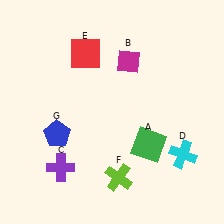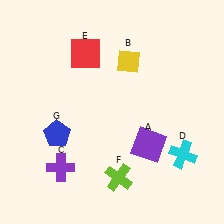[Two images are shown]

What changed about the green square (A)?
In Image 1, A is green. In Image 2, it changed to purple.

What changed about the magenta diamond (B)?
In Image 1, B is magenta. In Image 2, it changed to yellow.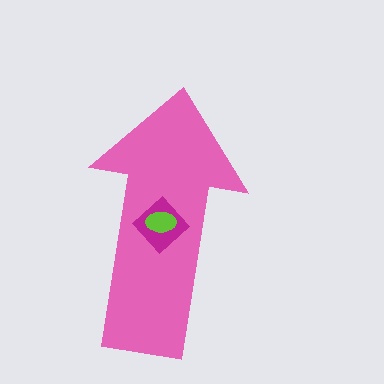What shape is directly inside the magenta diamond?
The lime ellipse.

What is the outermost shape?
The pink arrow.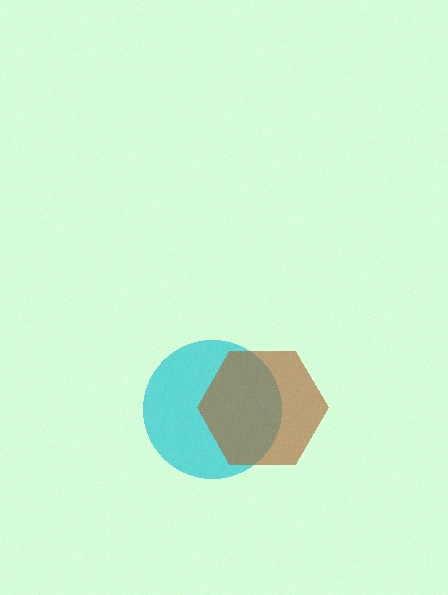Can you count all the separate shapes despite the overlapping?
Yes, there are 2 separate shapes.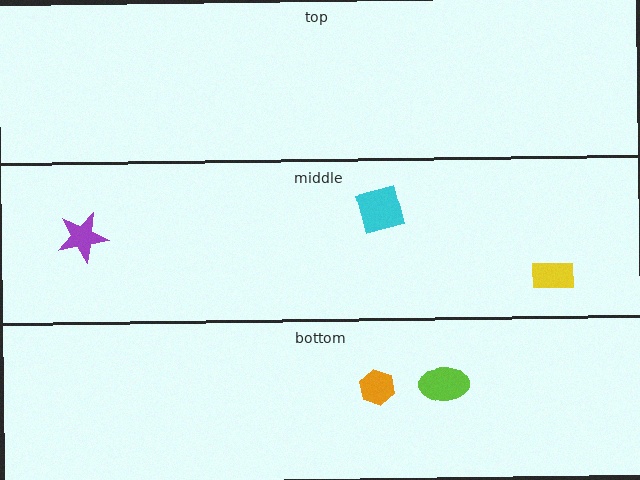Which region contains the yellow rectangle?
The middle region.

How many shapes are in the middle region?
3.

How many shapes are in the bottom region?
2.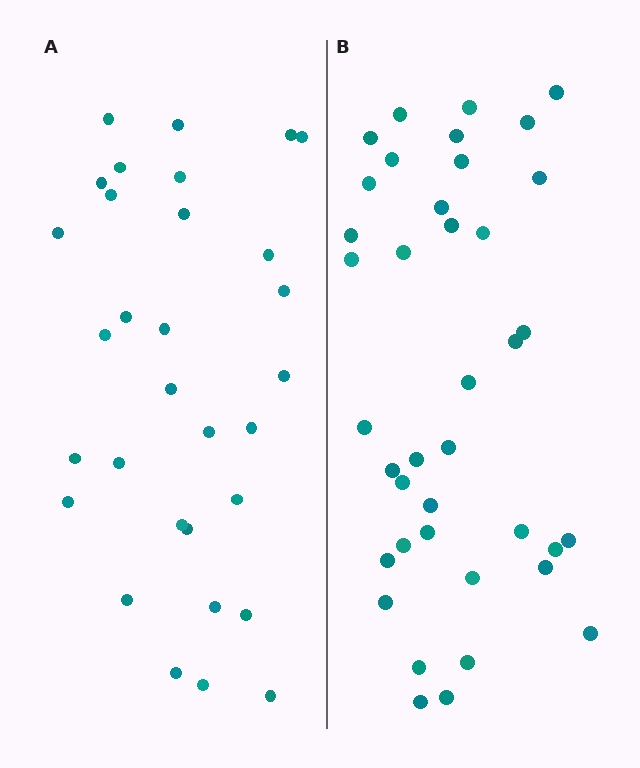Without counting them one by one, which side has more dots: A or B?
Region B (the right region) has more dots.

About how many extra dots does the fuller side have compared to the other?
Region B has roughly 8 or so more dots than region A.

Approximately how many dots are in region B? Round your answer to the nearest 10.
About 40 dots. (The exact count is 39, which rounds to 40.)